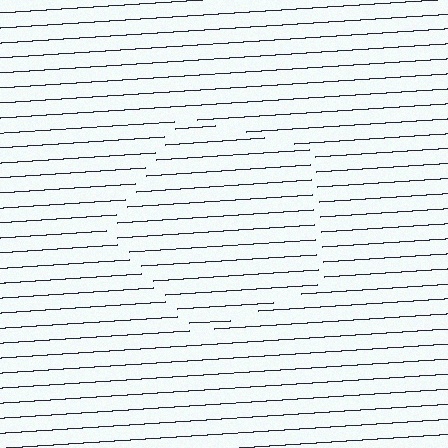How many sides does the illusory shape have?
5 sides — the line-ends trace a pentagon.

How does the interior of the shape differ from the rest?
The interior of the shape contains the same grating, shifted by half a period — the contour is defined by the phase discontinuity where line-ends from the inner and outer gratings abut.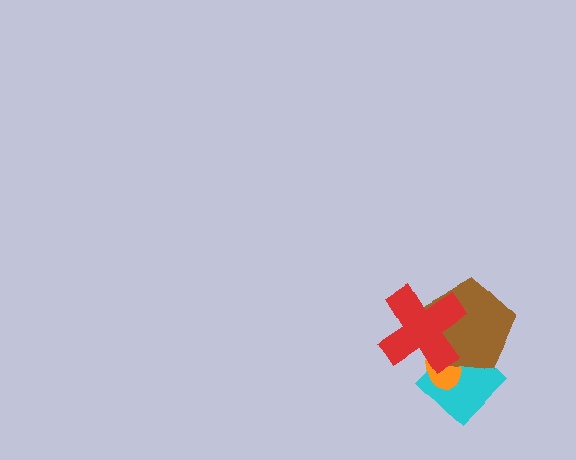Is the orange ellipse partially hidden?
Yes, it is partially covered by another shape.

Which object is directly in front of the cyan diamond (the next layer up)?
The orange ellipse is directly in front of the cyan diamond.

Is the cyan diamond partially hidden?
Yes, it is partially covered by another shape.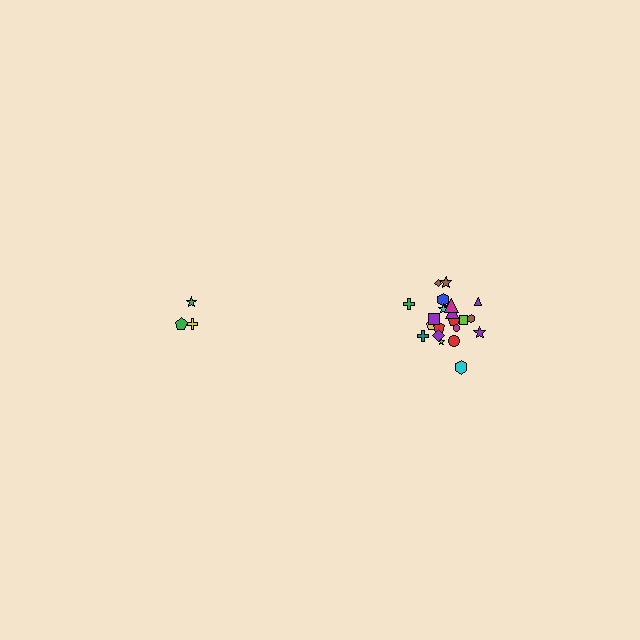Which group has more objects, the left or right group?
The right group.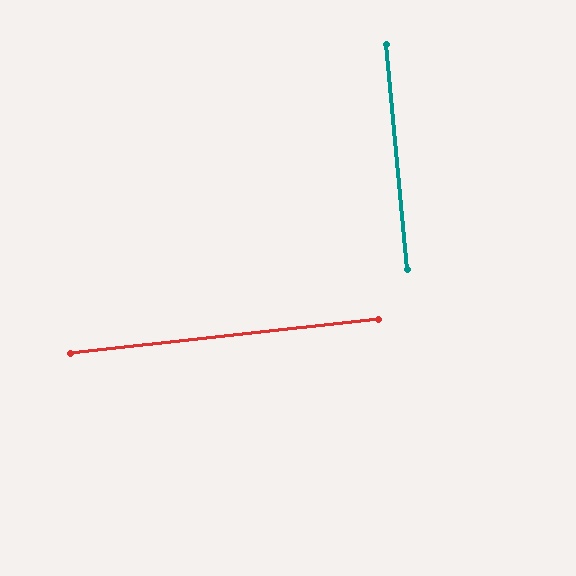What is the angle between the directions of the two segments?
Approximately 89 degrees.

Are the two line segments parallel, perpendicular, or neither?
Perpendicular — they meet at approximately 89°.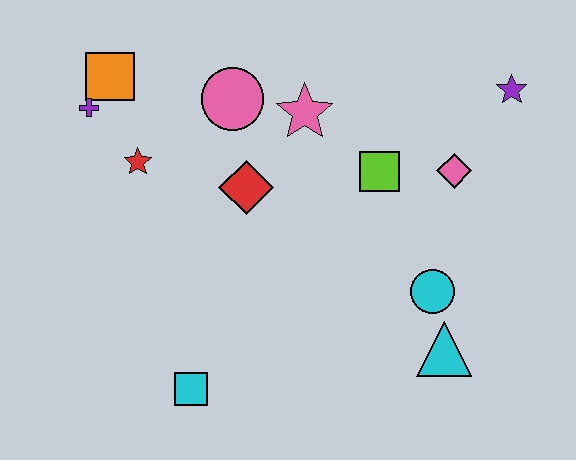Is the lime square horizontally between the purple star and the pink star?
Yes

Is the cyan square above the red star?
No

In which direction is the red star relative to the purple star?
The red star is to the left of the purple star.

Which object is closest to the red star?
The purple cross is closest to the red star.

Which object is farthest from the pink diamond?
The purple cross is farthest from the pink diamond.